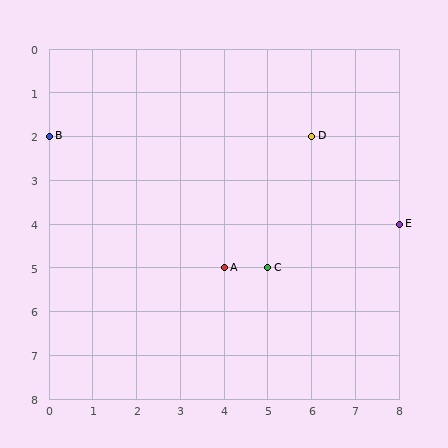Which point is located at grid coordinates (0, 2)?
Point B is at (0, 2).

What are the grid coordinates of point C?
Point C is at grid coordinates (5, 5).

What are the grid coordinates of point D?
Point D is at grid coordinates (6, 2).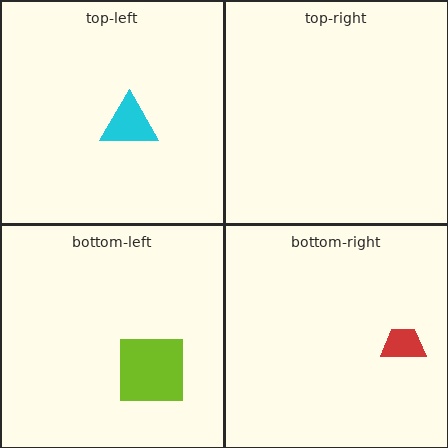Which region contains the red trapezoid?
The bottom-right region.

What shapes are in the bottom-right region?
The red trapezoid.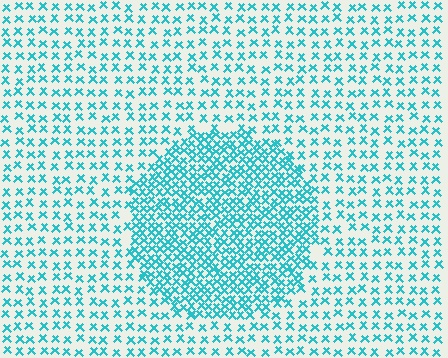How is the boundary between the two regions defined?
The boundary is defined by a change in element density (approximately 2.3x ratio). All elements are the same color, size, and shape.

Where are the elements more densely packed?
The elements are more densely packed inside the circle boundary.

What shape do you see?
I see a circle.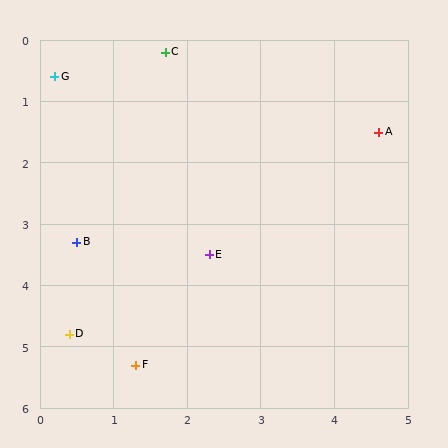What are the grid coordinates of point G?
Point G is at approximately (0.2, 0.6).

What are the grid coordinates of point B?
Point B is at approximately (0.5, 3.3).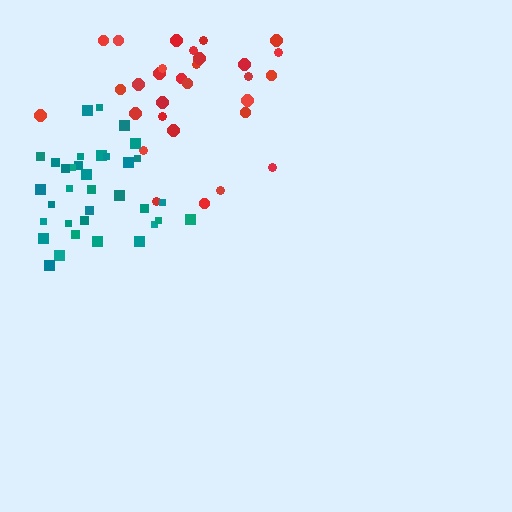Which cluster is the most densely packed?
Teal.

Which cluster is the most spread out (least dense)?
Red.